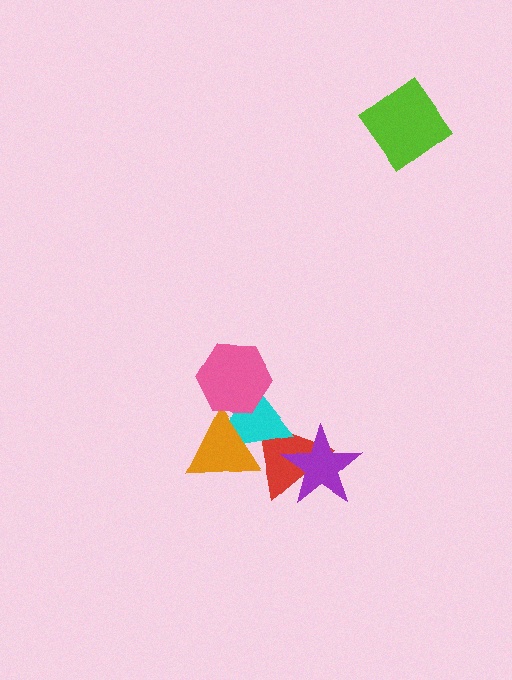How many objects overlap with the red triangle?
3 objects overlap with the red triangle.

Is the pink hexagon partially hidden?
No, no other shape covers it.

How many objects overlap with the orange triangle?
3 objects overlap with the orange triangle.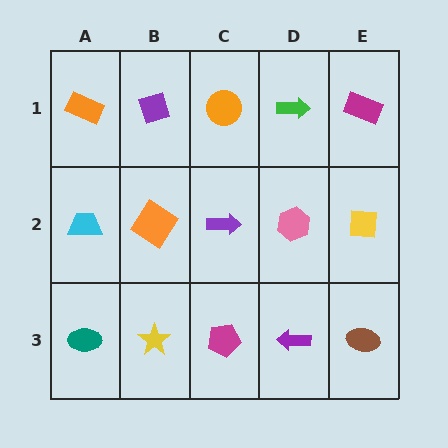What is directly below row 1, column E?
A yellow square.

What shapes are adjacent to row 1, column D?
A pink hexagon (row 2, column D), an orange circle (row 1, column C), a magenta rectangle (row 1, column E).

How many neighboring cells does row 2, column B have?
4.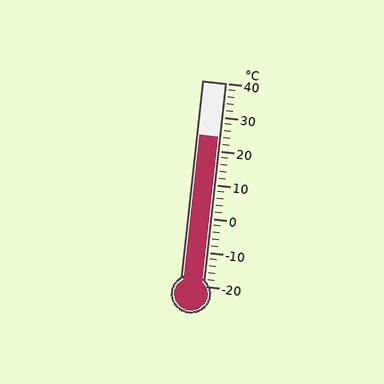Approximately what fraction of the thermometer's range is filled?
The thermometer is filled to approximately 75% of its range.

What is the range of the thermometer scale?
The thermometer scale ranges from -20°C to 40°C.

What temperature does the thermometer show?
The thermometer shows approximately 24°C.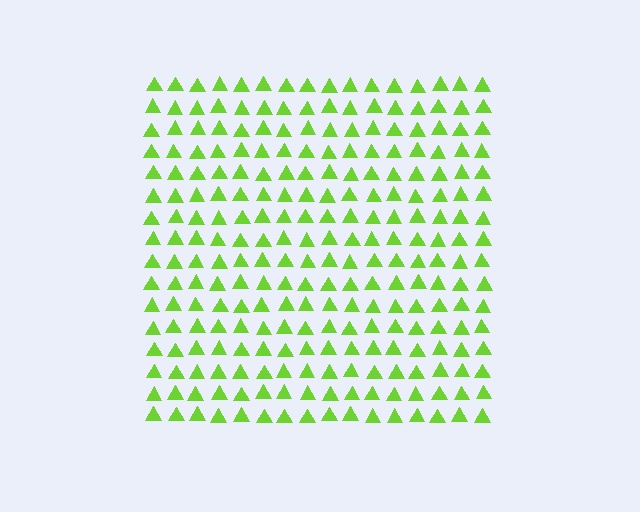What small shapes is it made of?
It is made of small triangles.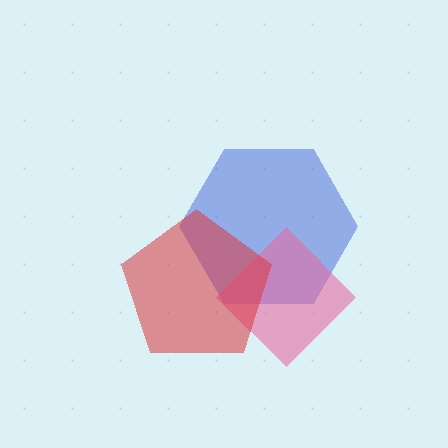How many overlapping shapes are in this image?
There are 3 overlapping shapes in the image.